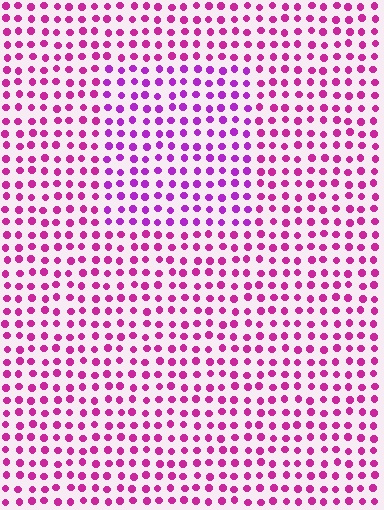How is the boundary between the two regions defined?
The boundary is defined purely by a slight shift in hue (about 25 degrees). Spacing, size, and orientation are identical on both sides.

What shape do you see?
I see a rectangle.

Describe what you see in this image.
The image is filled with small magenta elements in a uniform arrangement. A rectangle-shaped region is visible where the elements are tinted to a slightly different hue, forming a subtle color boundary.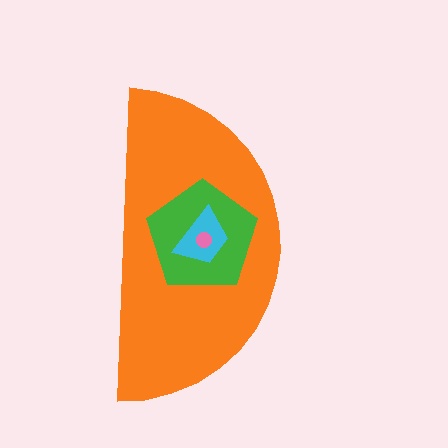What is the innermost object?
The pink circle.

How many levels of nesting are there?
4.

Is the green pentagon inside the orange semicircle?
Yes.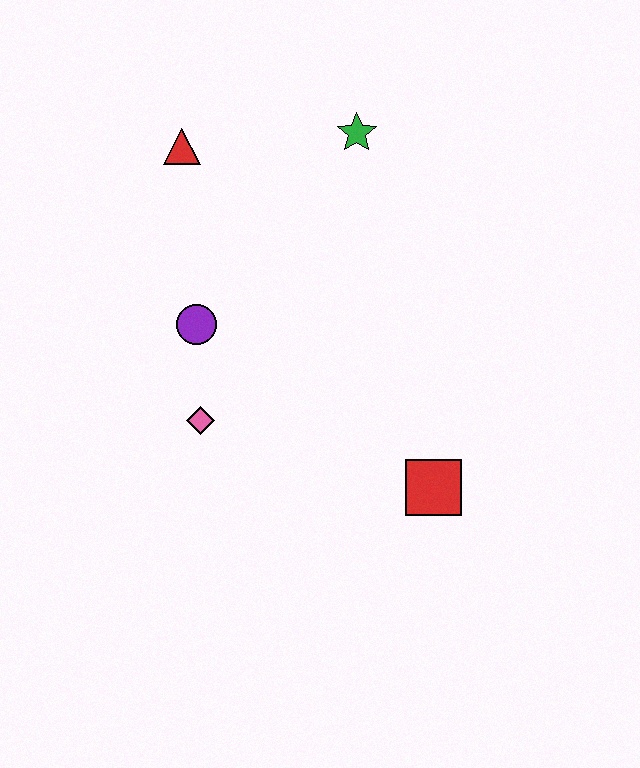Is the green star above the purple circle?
Yes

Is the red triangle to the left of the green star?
Yes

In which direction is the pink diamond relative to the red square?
The pink diamond is to the left of the red square.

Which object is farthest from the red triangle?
The red square is farthest from the red triangle.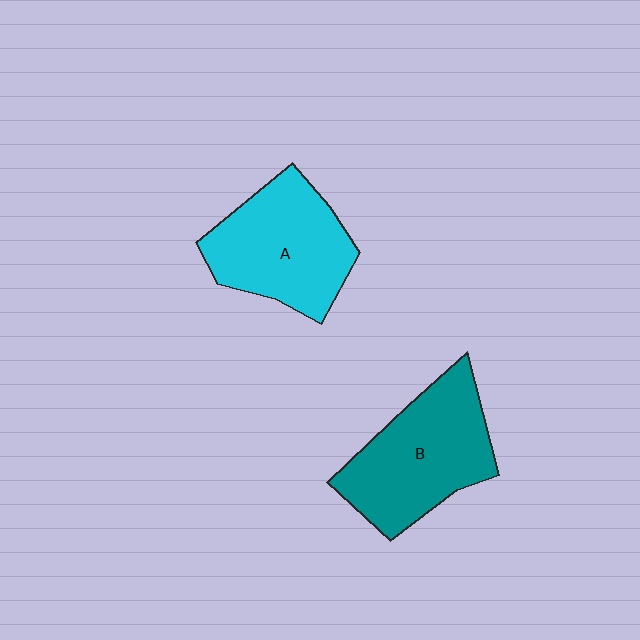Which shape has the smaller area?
Shape A (cyan).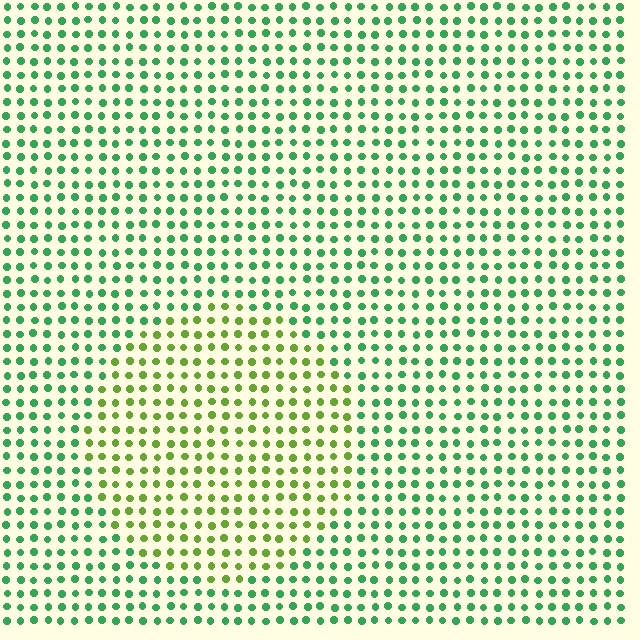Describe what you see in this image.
The image is filled with small green elements in a uniform arrangement. A circle-shaped region is visible where the elements are tinted to a slightly different hue, forming a subtle color boundary.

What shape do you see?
I see a circle.